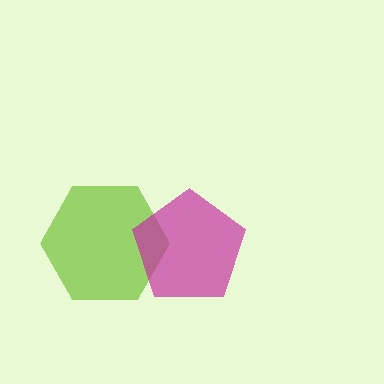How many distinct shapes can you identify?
There are 2 distinct shapes: a lime hexagon, a magenta pentagon.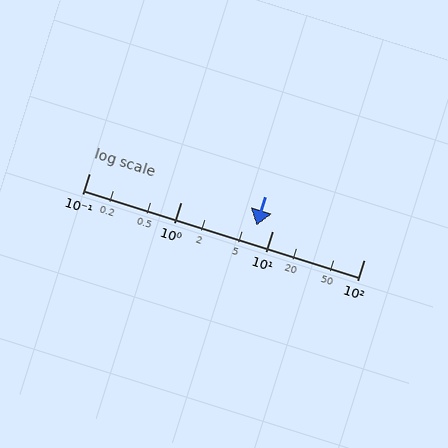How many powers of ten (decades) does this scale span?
The scale spans 3 decades, from 0.1 to 100.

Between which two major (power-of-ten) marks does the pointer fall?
The pointer is between 1 and 10.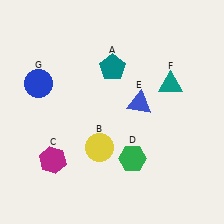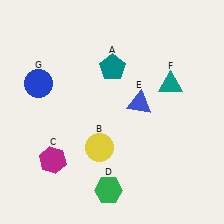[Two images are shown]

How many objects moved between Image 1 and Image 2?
1 object moved between the two images.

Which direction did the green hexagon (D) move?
The green hexagon (D) moved down.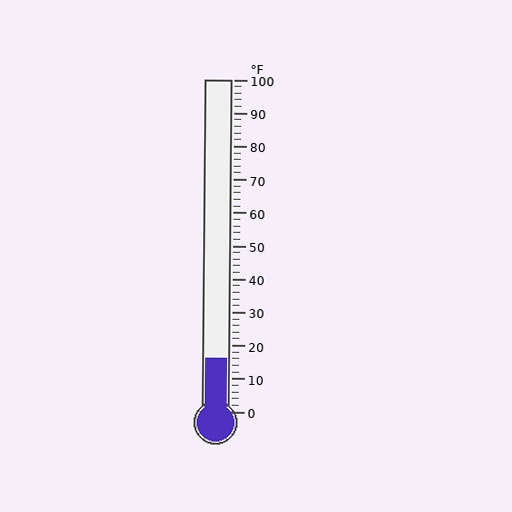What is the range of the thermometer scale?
The thermometer scale ranges from 0°F to 100°F.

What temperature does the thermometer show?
The thermometer shows approximately 16°F.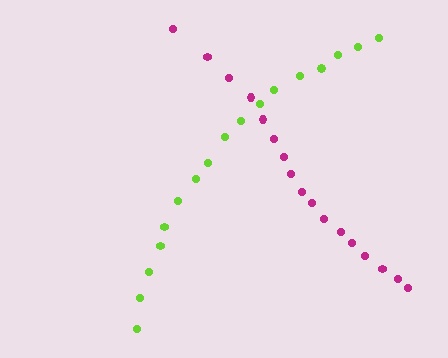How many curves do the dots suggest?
There are 2 distinct paths.